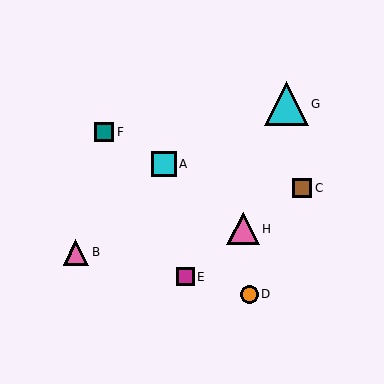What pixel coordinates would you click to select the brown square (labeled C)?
Click at (302, 188) to select the brown square C.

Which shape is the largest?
The cyan triangle (labeled G) is the largest.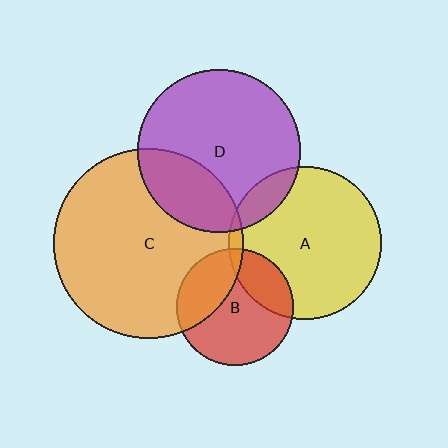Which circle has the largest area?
Circle C (orange).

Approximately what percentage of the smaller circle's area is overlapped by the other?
Approximately 30%.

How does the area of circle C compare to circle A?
Approximately 1.5 times.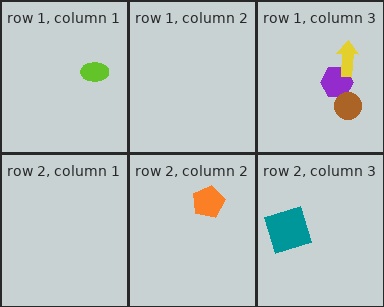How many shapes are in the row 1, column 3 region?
3.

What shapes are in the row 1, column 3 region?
The purple hexagon, the yellow arrow, the brown circle.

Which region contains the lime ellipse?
The row 1, column 1 region.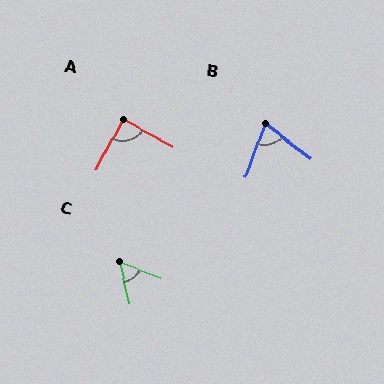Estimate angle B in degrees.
Approximately 72 degrees.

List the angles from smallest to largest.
C (55°), B (72°), A (90°).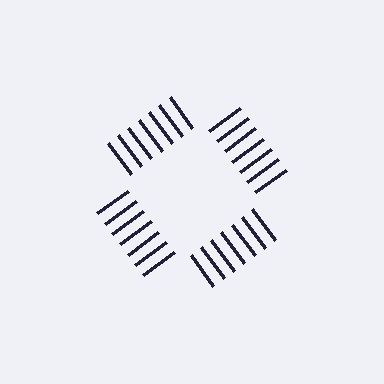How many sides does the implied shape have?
4 sides — the line-ends trace a square.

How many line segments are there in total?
28 — 7 along each of the 4 edges.